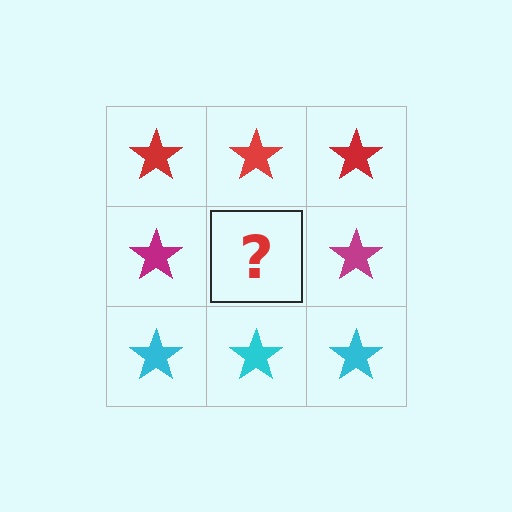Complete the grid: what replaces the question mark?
The question mark should be replaced with a magenta star.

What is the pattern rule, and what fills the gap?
The rule is that each row has a consistent color. The gap should be filled with a magenta star.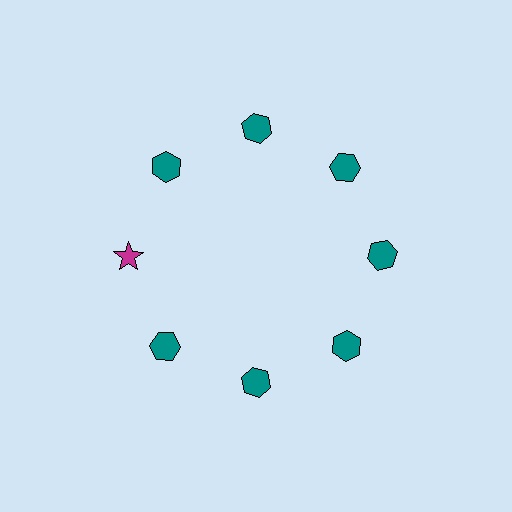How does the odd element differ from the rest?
It differs in both color (magenta instead of teal) and shape (star instead of hexagon).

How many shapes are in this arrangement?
There are 8 shapes arranged in a ring pattern.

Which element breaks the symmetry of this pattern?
The magenta star at roughly the 9 o'clock position breaks the symmetry. All other shapes are teal hexagons.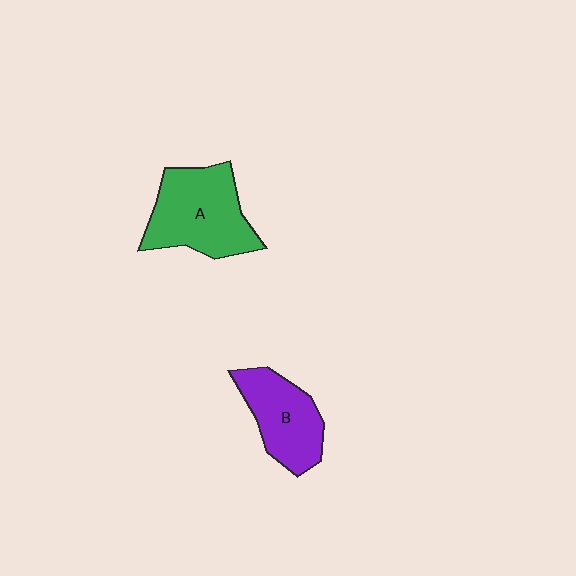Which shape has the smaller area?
Shape B (purple).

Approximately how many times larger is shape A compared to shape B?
Approximately 1.3 times.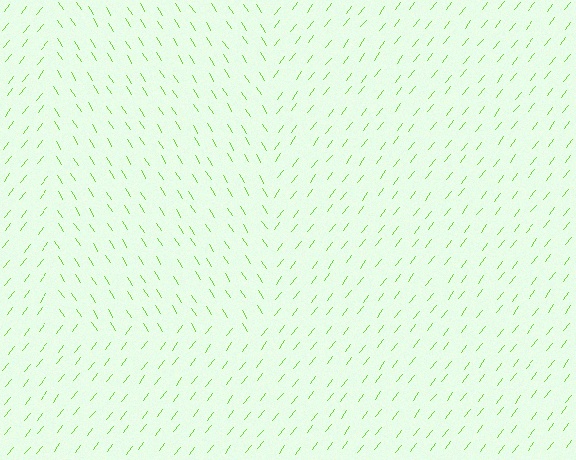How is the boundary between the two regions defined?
The boundary is defined purely by a change in line orientation (approximately 70 degrees difference). All lines are the same color and thickness.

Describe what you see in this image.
The image is filled with small lime line segments. A rectangle region in the image has lines oriented differently from the surrounding lines, creating a visible texture boundary.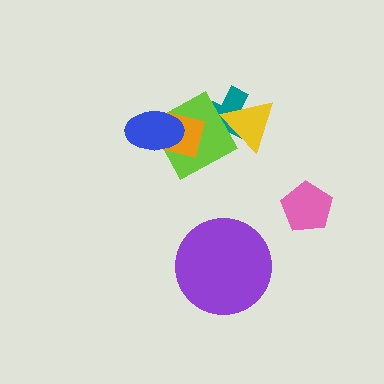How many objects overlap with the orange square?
3 objects overlap with the orange square.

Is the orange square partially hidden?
Yes, it is partially covered by another shape.